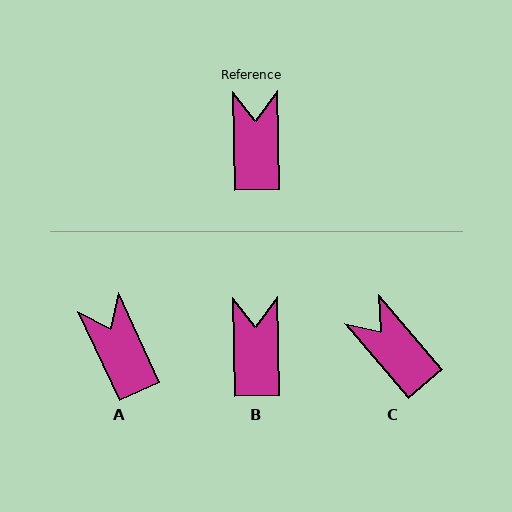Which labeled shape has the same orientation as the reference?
B.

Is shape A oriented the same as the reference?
No, it is off by about 24 degrees.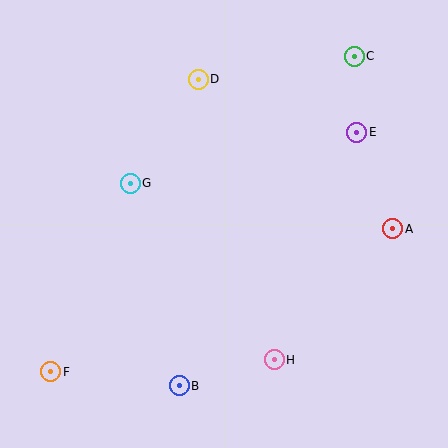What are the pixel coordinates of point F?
Point F is at (51, 372).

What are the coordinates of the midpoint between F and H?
The midpoint between F and H is at (163, 366).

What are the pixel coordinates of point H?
Point H is at (274, 360).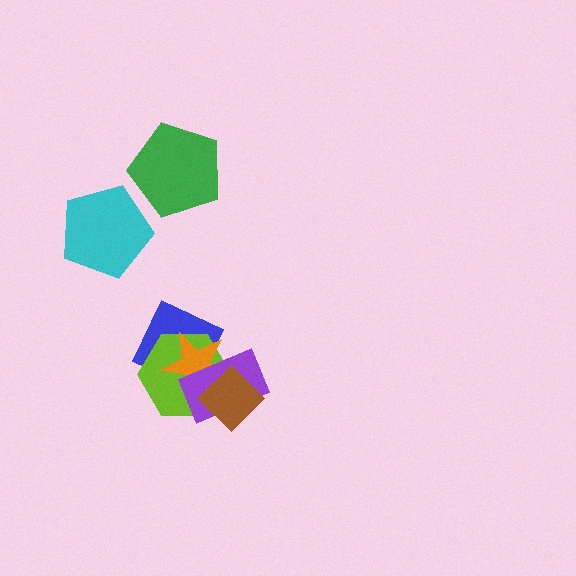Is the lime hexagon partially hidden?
Yes, it is partially covered by another shape.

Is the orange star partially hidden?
Yes, it is partially covered by another shape.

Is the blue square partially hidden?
Yes, it is partially covered by another shape.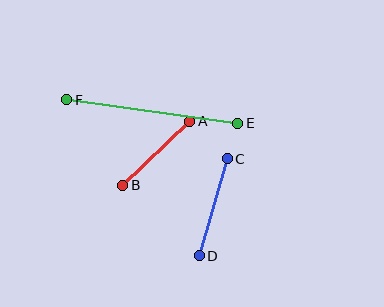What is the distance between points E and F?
The distance is approximately 172 pixels.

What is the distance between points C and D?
The distance is approximately 101 pixels.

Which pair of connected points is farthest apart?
Points E and F are farthest apart.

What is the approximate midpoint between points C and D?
The midpoint is at approximately (213, 207) pixels.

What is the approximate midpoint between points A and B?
The midpoint is at approximately (156, 153) pixels.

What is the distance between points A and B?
The distance is approximately 93 pixels.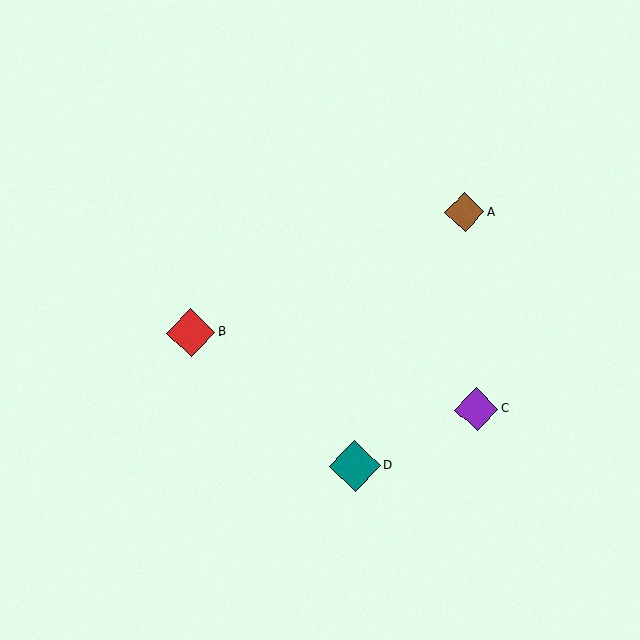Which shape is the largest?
The teal diamond (labeled D) is the largest.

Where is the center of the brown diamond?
The center of the brown diamond is at (465, 212).